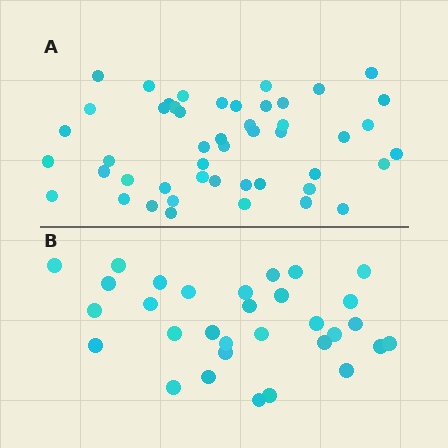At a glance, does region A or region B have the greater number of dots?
Region A (the top region) has more dots.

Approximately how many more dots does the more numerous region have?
Region A has approximately 15 more dots than region B.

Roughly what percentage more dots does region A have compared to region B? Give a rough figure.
About 55% more.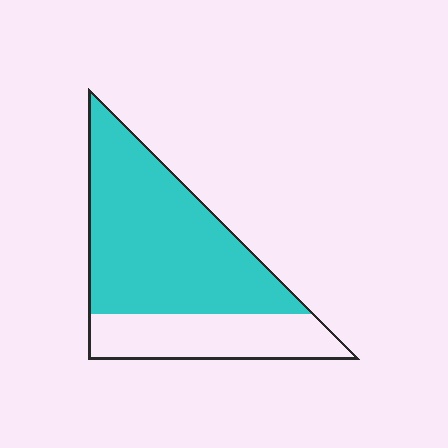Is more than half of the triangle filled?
Yes.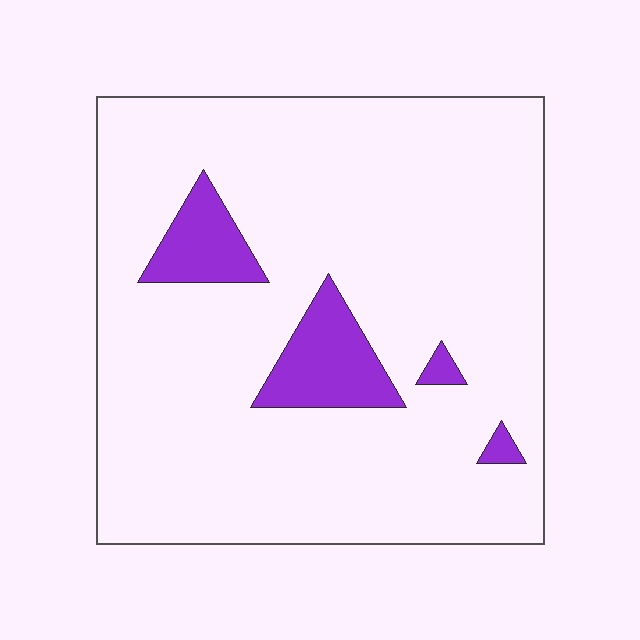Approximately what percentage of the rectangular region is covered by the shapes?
Approximately 10%.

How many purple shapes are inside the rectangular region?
4.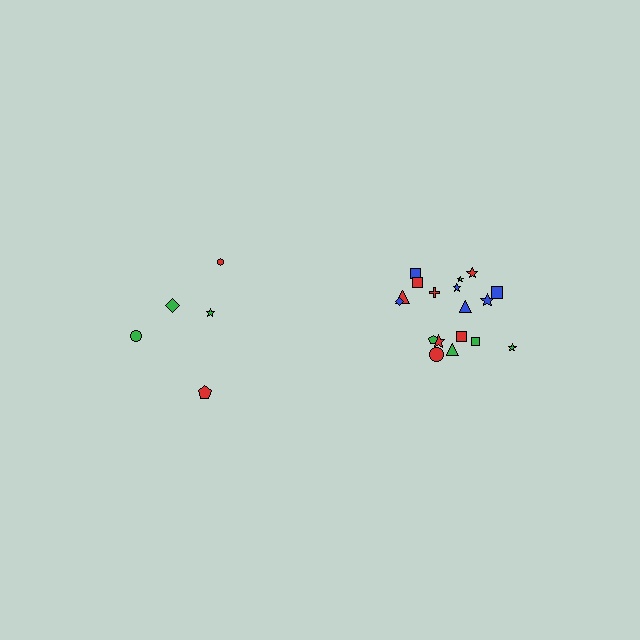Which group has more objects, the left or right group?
The right group.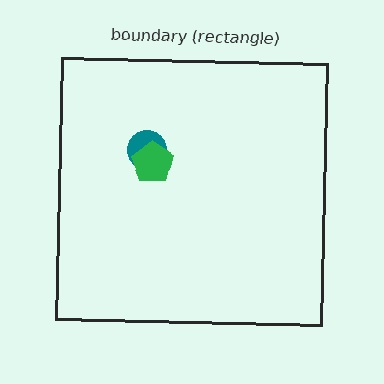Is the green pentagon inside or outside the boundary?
Inside.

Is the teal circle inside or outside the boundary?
Inside.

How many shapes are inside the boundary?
2 inside, 0 outside.